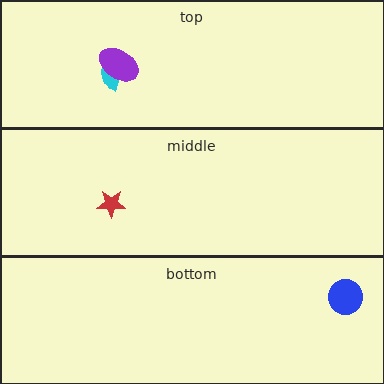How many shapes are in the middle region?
1.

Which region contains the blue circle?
The bottom region.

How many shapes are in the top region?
2.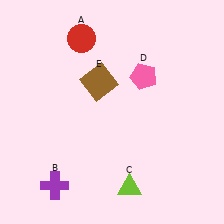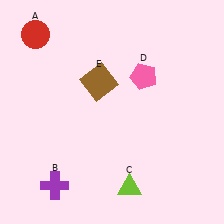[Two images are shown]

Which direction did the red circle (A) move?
The red circle (A) moved left.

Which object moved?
The red circle (A) moved left.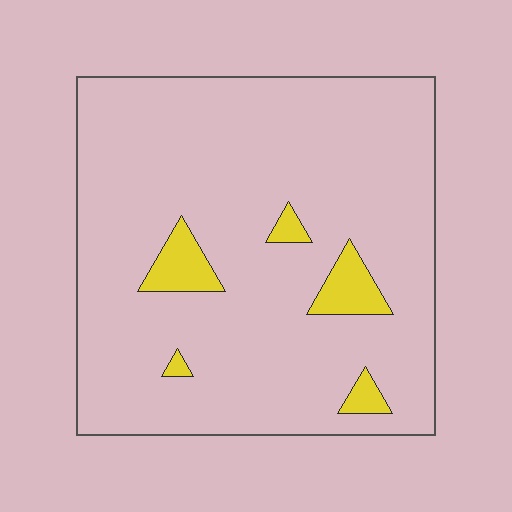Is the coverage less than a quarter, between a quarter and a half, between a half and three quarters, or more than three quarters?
Less than a quarter.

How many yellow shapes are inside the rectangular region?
5.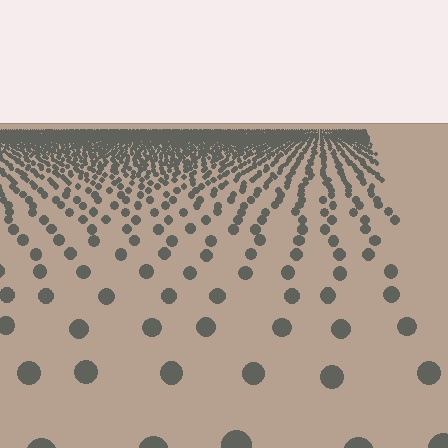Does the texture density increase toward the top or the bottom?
Density increases toward the top.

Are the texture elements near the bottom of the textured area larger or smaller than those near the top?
Larger. Near the bottom, elements are closer to the viewer and appear at a bigger on-screen size.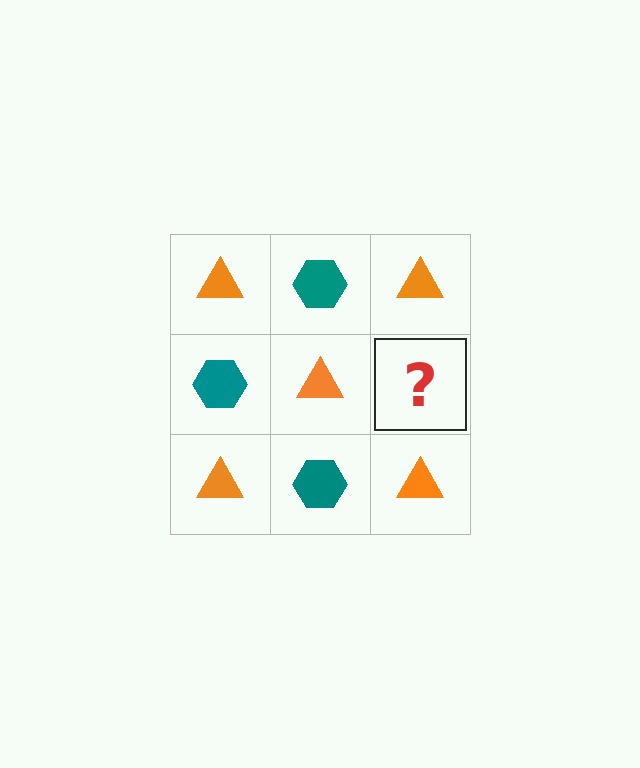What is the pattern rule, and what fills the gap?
The rule is that it alternates orange triangle and teal hexagon in a checkerboard pattern. The gap should be filled with a teal hexagon.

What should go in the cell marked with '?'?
The missing cell should contain a teal hexagon.